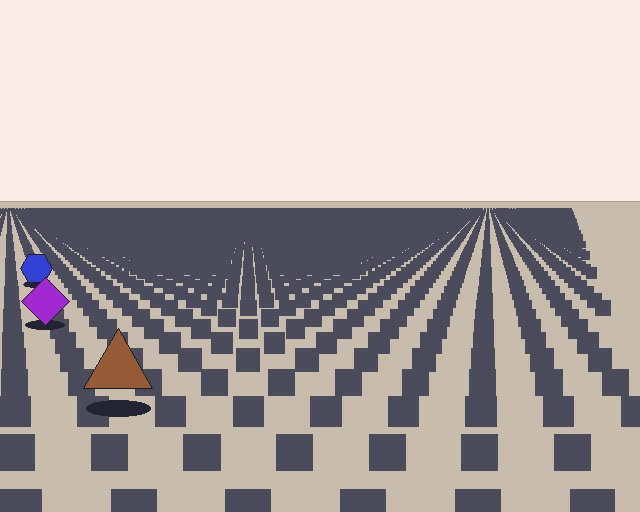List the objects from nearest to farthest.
From nearest to farthest: the brown triangle, the purple diamond, the blue hexagon.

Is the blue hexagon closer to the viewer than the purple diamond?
No. The purple diamond is closer — you can tell from the texture gradient: the ground texture is coarser near it.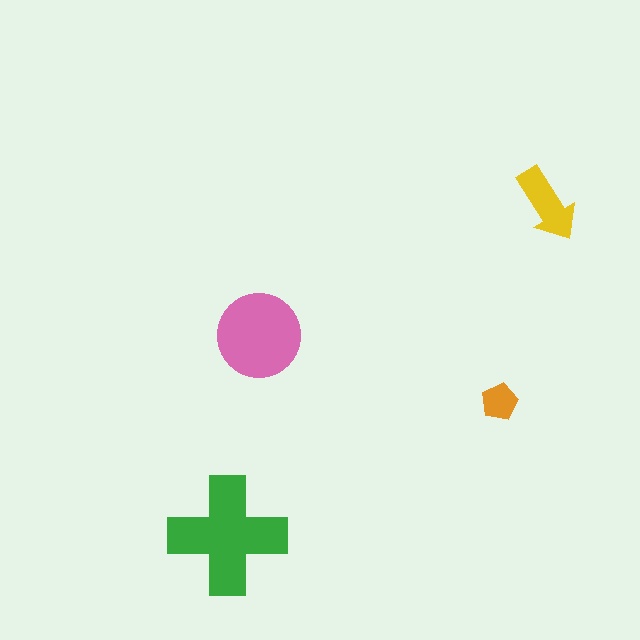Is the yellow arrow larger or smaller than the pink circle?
Smaller.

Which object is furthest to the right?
The yellow arrow is rightmost.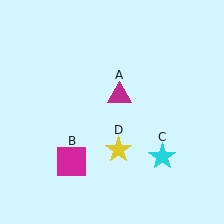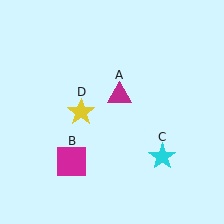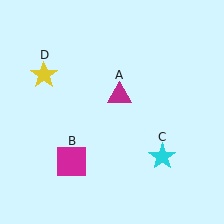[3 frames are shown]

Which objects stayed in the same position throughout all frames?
Magenta triangle (object A) and magenta square (object B) and cyan star (object C) remained stationary.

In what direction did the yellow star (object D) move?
The yellow star (object D) moved up and to the left.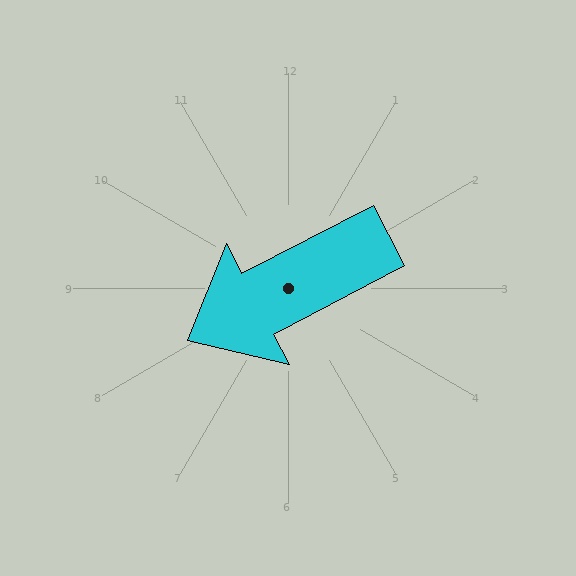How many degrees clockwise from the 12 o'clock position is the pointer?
Approximately 242 degrees.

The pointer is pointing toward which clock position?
Roughly 8 o'clock.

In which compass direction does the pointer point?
Southwest.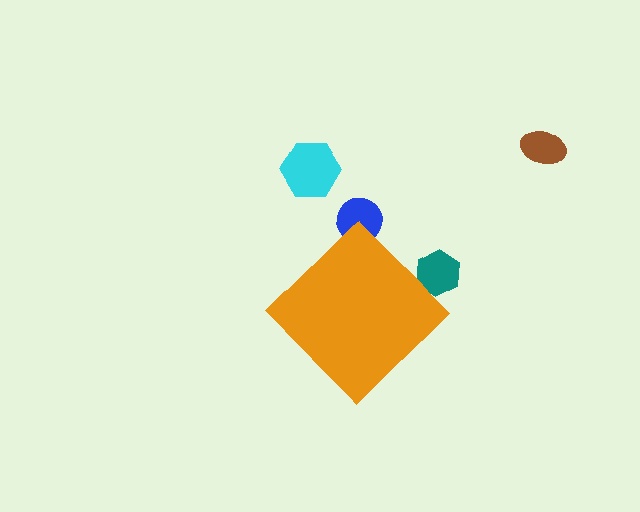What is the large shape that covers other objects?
An orange diamond.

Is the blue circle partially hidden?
Yes, the blue circle is partially hidden behind the orange diamond.